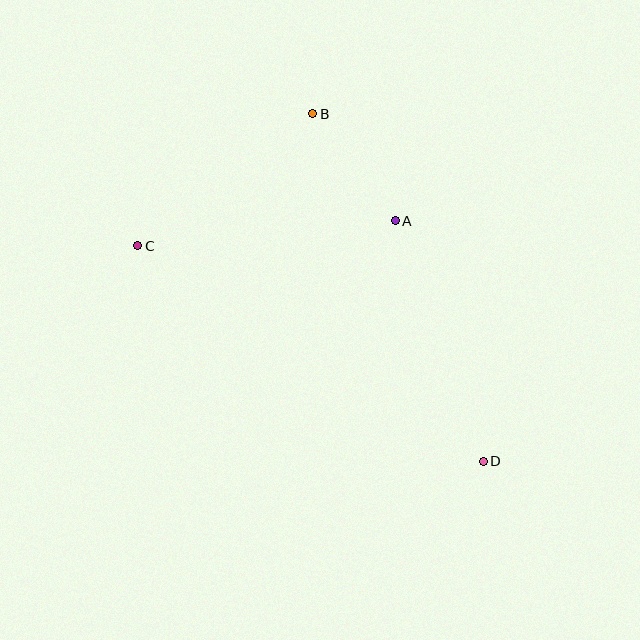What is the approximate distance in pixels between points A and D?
The distance between A and D is approximately 256 pixels.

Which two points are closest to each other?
Points A and B are closest to each other.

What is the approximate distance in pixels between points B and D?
The distance between B and D is approximately 387 pixels.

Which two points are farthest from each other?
Points C and D are farthest from each other.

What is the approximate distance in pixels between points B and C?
The distance between B and C is approximately 220 pixels.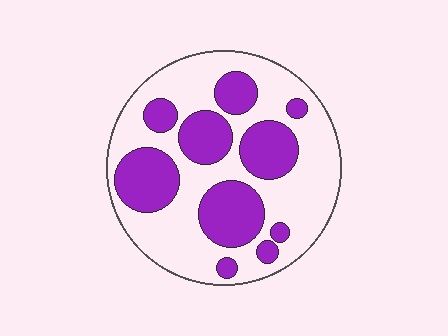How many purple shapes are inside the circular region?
10.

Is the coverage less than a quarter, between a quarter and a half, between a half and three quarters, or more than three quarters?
Between a quarter and a half.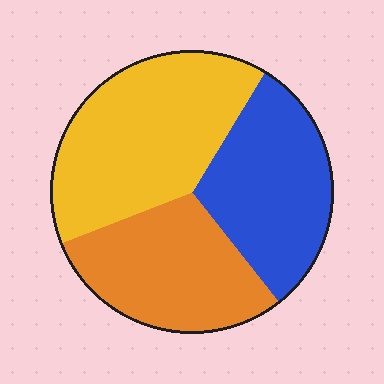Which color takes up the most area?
Yellow, at roughly 40%.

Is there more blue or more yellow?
Yellow.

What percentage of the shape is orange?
Orange covers about 30% of the shape.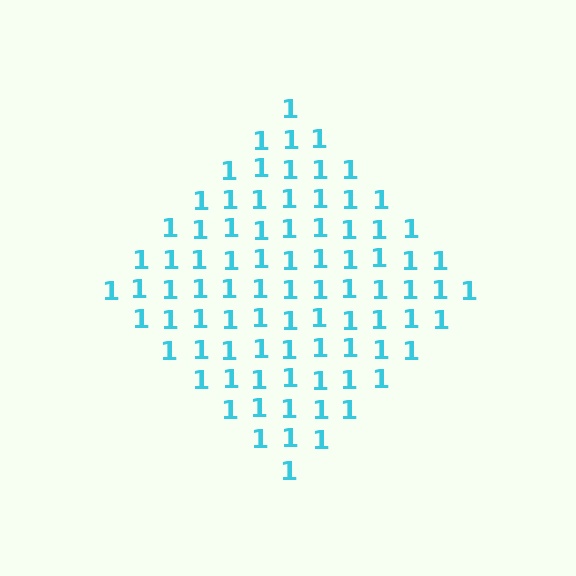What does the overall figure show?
The overall figure shows a diamond.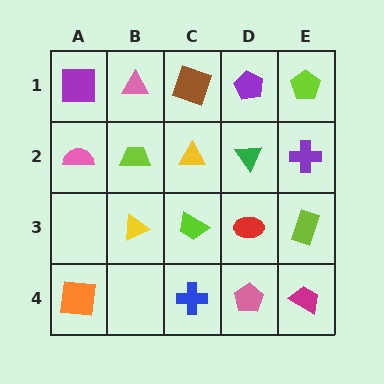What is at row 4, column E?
A magenta trapezoid.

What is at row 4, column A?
An orange square.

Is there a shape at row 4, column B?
No, that cell is empty.